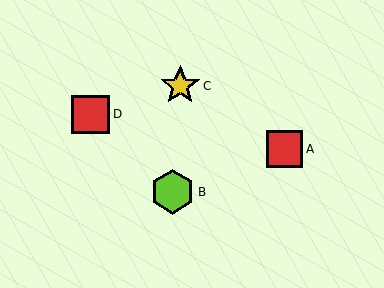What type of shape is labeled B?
Shape B is a lime hexagon.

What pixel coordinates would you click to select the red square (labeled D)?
Click at (91, 114) to select the red square D.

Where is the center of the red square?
The center of the red square is at (91, 114).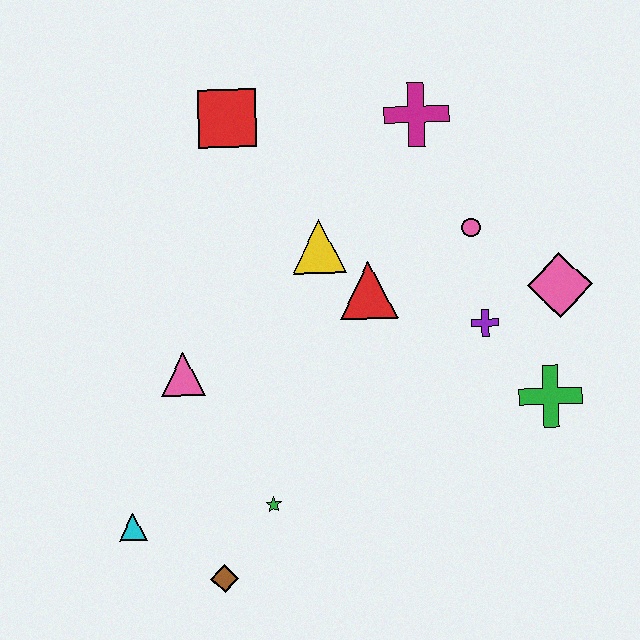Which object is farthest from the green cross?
The cyan triangle is farthest from the green cross.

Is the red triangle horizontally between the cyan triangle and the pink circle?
Yes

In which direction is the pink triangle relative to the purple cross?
The pink triangle is to the left of the purple cross.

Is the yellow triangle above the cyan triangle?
Yes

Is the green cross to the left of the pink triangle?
No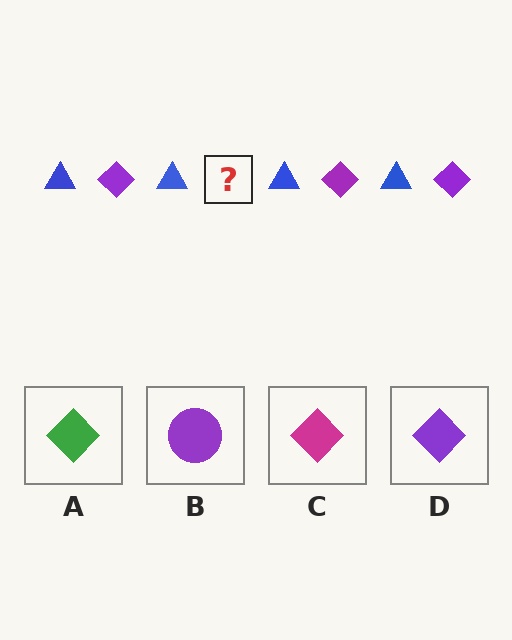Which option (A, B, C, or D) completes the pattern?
D.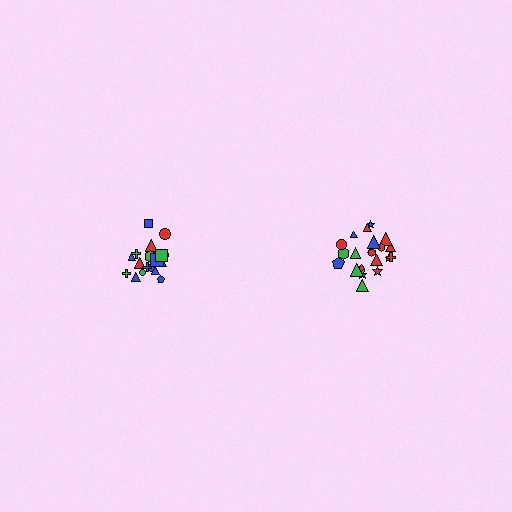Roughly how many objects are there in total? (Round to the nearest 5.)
Roughly 40 objects in total.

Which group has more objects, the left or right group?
The right group.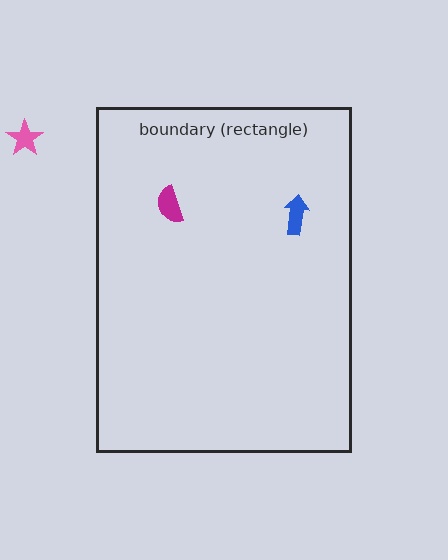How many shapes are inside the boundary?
2 inside, 1 outside.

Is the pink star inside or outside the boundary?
Outside.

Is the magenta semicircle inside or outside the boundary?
Inside.